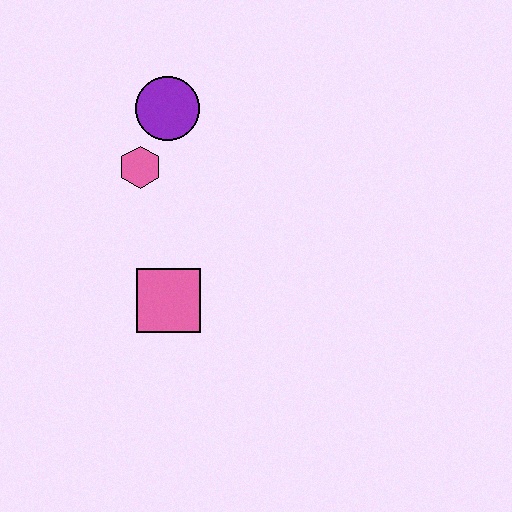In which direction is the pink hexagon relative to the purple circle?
The pink hexagon is below the purple circle.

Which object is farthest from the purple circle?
The pink square is farthest from the purple circle.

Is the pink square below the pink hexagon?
Yes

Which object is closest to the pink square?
The pink hexagon is closest to the pink square.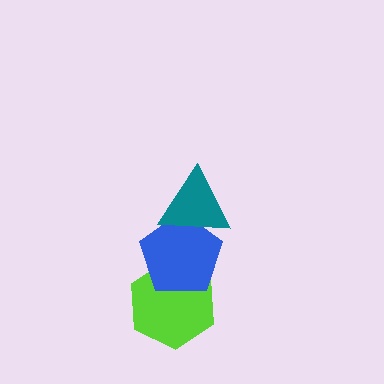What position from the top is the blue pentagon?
The blue pentagon is 2nd from the top.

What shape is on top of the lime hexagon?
The blue pentagon is on top of the lime hexagon.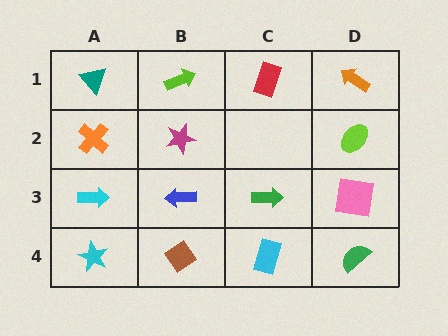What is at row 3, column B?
A blue arrow.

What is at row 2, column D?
A lime ellipse.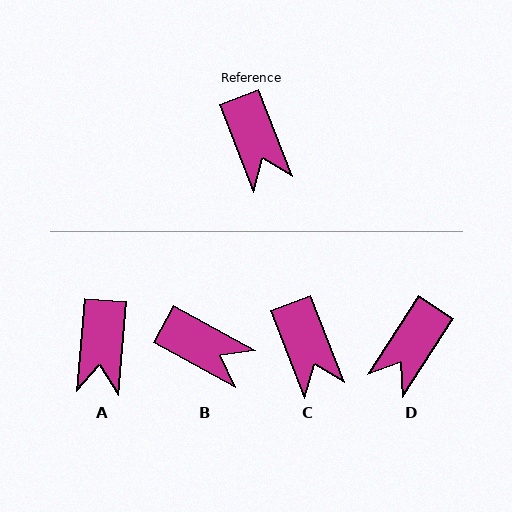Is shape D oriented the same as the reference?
No, it is off by about 54 degrees.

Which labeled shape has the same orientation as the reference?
C.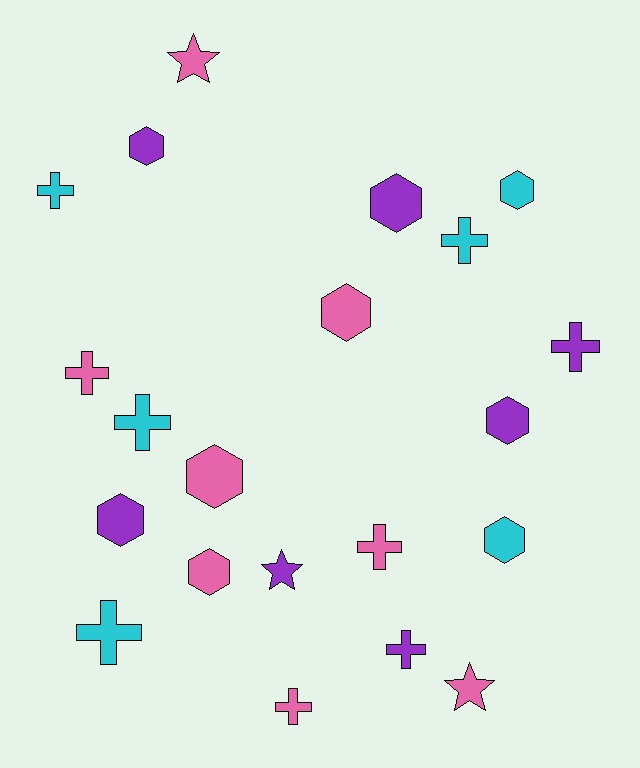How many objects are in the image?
There are 21 objects.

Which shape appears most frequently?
Cross, with 9 objects.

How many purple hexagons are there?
There are 4 purple hexagons.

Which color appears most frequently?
Pink, with 8 objects.